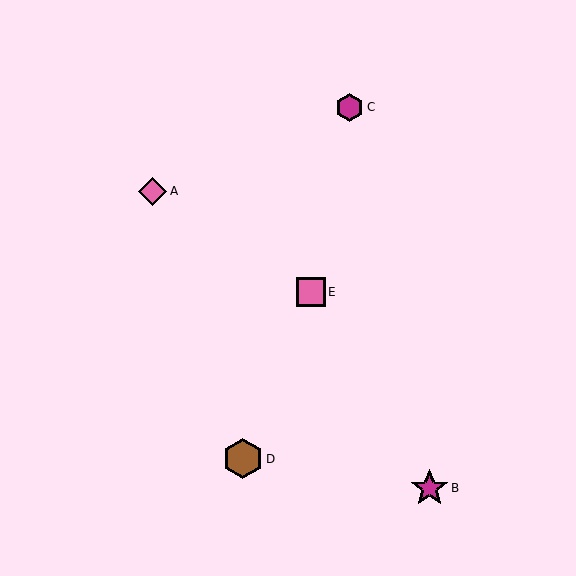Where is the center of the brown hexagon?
The center of the brown hexagon is at (243, 459).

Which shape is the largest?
The brown hexagon (labeled D) is the largest.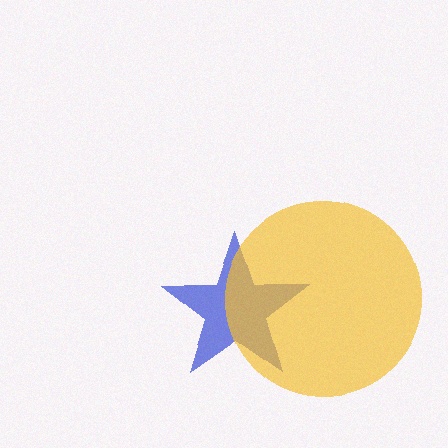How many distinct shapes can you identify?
There are 2 distinct shapes: a blue star, a yellow circle.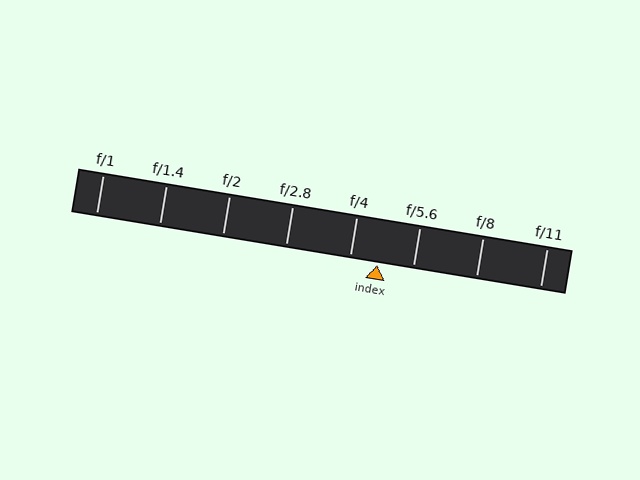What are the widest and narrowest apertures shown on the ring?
The widest aperture shown is f/1 and the narrowest is f/11.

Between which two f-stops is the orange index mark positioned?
The index mark is between f/4 and f/5.6.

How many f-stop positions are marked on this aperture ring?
There are 8 f-stop positions marked.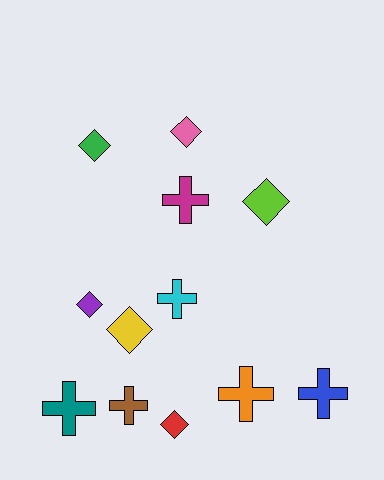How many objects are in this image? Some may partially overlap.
There are 12 objects.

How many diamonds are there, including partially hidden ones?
There are 6 diamonds.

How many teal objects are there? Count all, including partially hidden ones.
There is 1 teal object.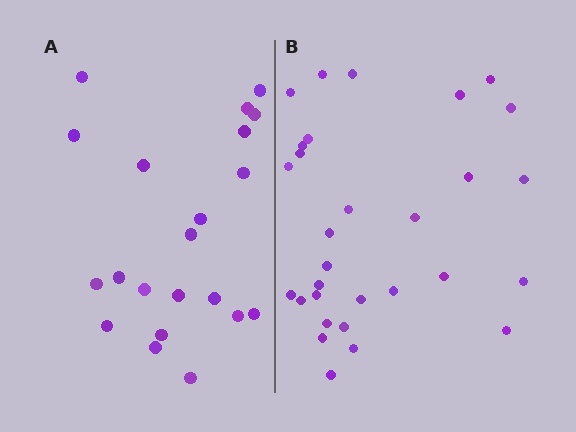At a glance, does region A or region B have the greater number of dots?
Region B (the right region) has more dots.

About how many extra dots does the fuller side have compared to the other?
Region B has roughly 8 or so more dots than region A.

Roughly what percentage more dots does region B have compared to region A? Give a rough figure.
About 45% more.